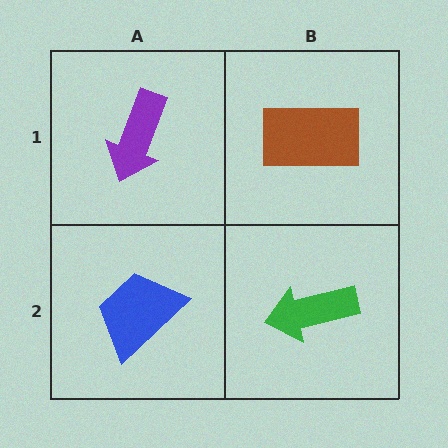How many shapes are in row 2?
2 shapes.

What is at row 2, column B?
A green arrow.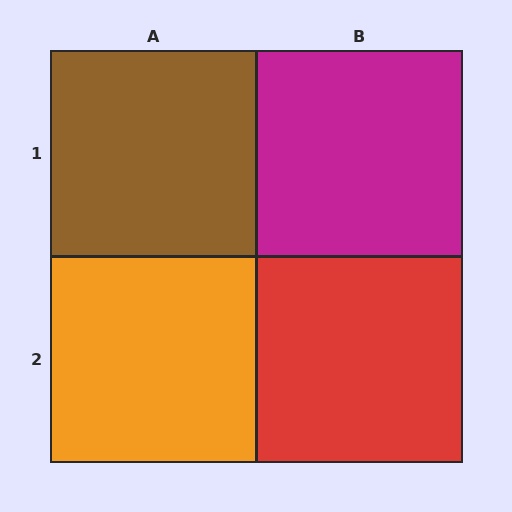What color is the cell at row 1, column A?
Brown.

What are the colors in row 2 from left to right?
Orange, red.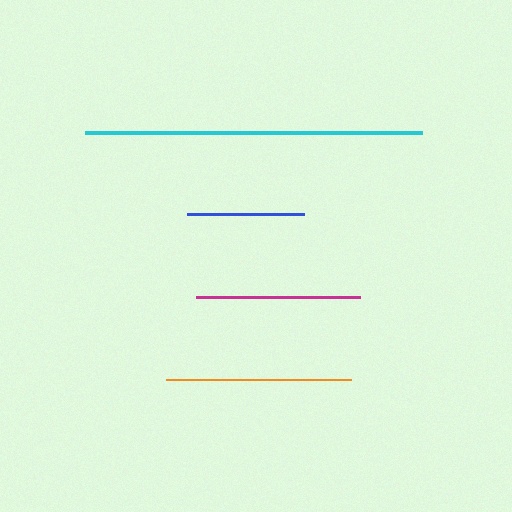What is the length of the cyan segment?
The cyan segment is approximately 337 pixels long.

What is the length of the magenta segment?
The magenta segment is approximately 164 pixels long.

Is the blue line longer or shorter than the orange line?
The orange line is longer than the blue line.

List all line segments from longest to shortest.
From longest to shortest: cyan, orange, magenta, blue.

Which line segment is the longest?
The cyan line is the longest at approximately 337 pixels.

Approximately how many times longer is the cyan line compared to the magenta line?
The cyan line is approximately 2.0 times the length of the magenta line.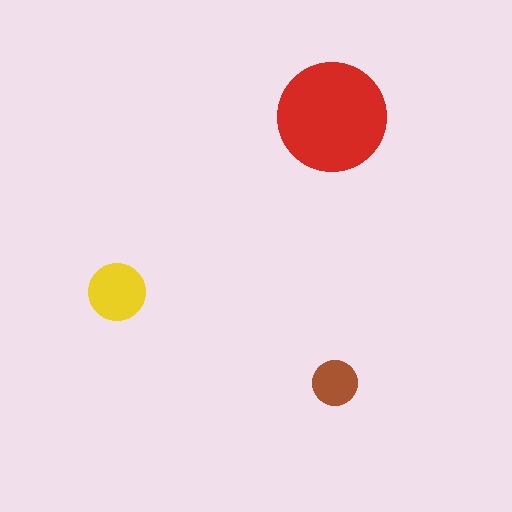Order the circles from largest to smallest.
the red one, the yellow one, the brown one.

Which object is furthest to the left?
The yellow circle is leftmost.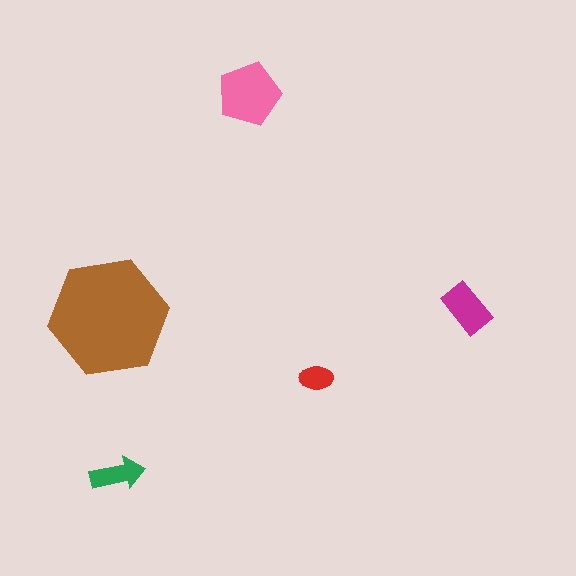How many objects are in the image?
There are 5 objects in the image.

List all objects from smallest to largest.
The red ellipse, the green arrow, the magenta rectangle, the pink pentagon, the brown hexagon.